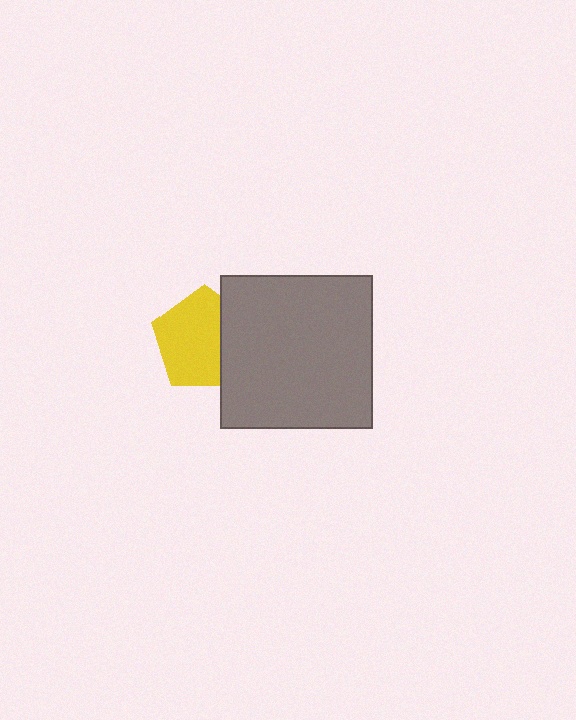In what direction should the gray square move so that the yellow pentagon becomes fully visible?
The gray square should move right. That is the shortest direction to clear the overlap and leave the yellow pentagon fully visible.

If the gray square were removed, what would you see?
You would see the complete yellow pentagon.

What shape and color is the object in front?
The object in front is a gray square.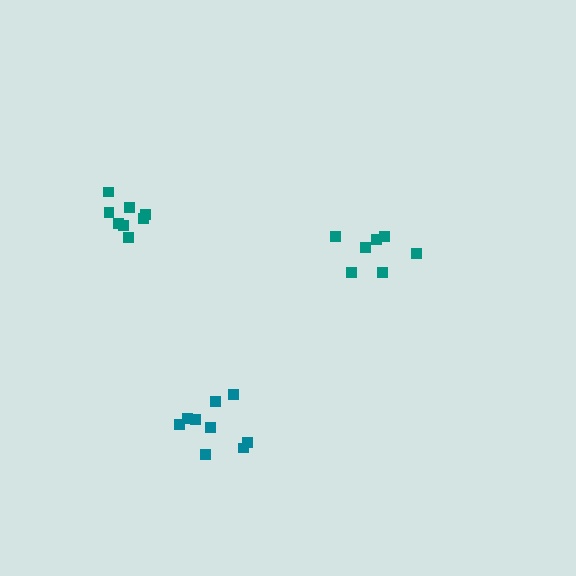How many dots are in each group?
Group 1: 7 dots, Group 2: 9 dots, Group 3: 8 dots (24 total).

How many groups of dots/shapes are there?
There are 3 groups.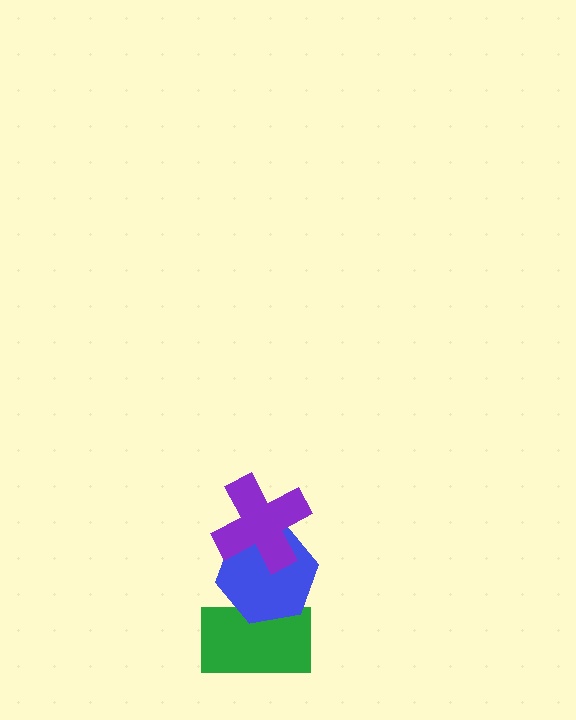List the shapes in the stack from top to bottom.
From top to bottom: the purple cross, the blue hexagon, the green rectangle.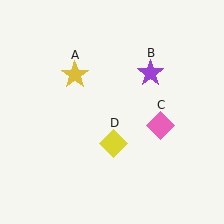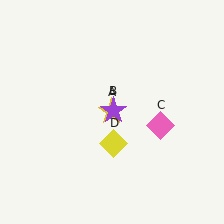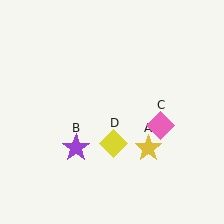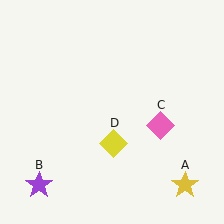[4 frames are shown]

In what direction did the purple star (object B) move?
The purple star (object B) moved down and to the left.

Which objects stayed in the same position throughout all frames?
Pink diamond (object C) and yellow diamond (object D) remained stationary.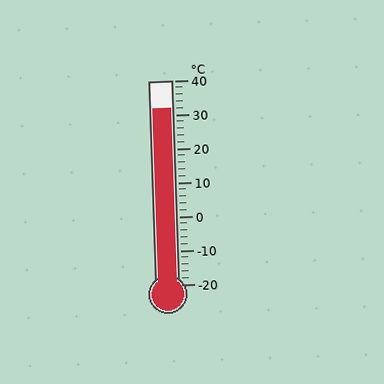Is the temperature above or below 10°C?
The temperature is above 10°C.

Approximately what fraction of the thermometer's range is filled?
The thermometer is filled to approximately 85% of its range.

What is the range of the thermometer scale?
The thermometer scale ranges from -20°C to 40°C.